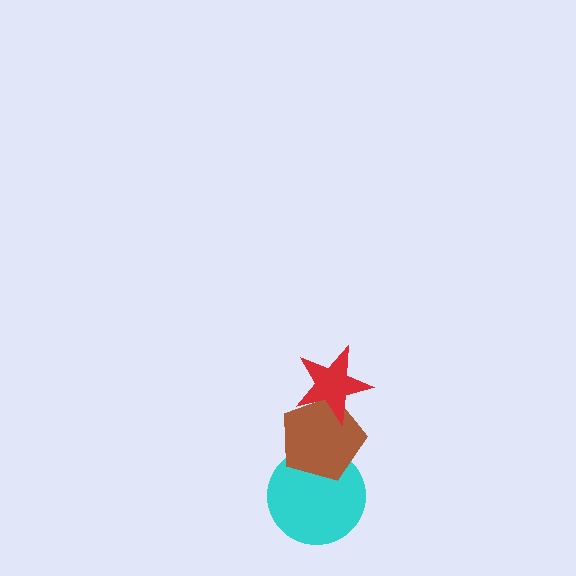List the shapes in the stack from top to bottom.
From top to bottom: the red star, the brown pentagon, the cyan circle.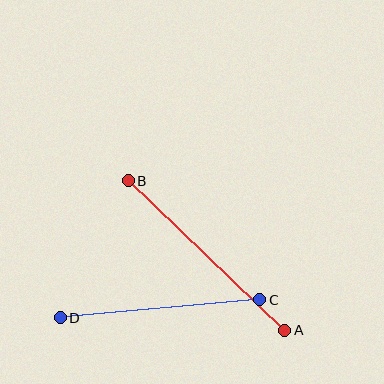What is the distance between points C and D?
The distance is approximately 200 pixels.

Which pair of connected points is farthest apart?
Points A and B are farthest apart.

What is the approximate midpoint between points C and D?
The midpoint is at approximately (160, 309) pixels.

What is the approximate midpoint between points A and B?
The midpoint is at approximately (207, 256) pixels.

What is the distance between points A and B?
The distance is approximately 216 pixels.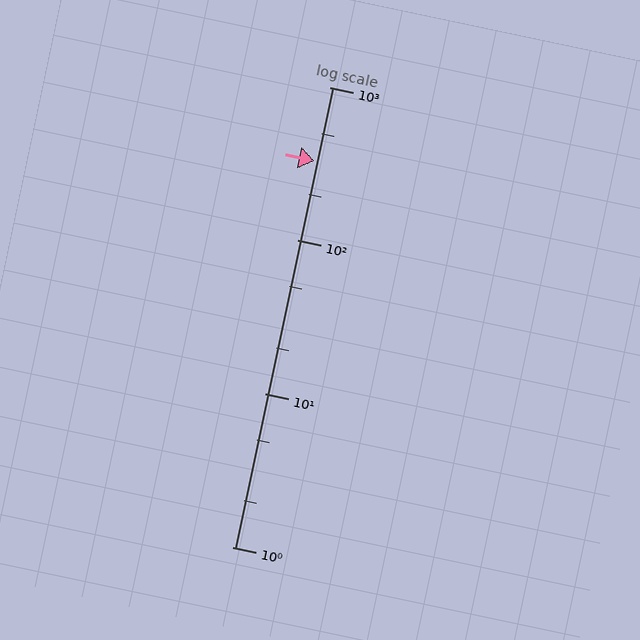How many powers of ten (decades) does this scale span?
The scale spans 3 decades, from 1 to 1000.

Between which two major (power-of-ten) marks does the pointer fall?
The pointer is between 100 and 1000.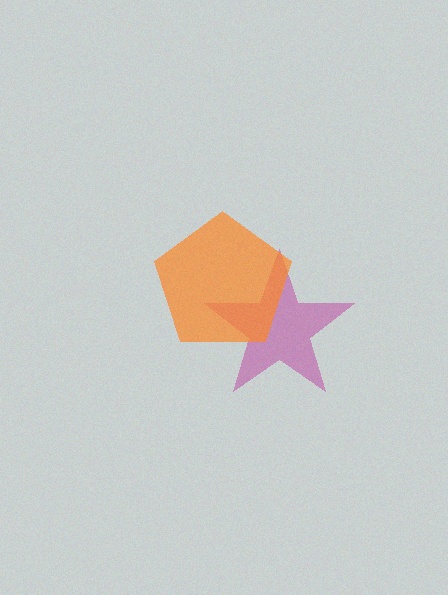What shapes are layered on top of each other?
The layered shapes are: a magenta star, an orange pentagon.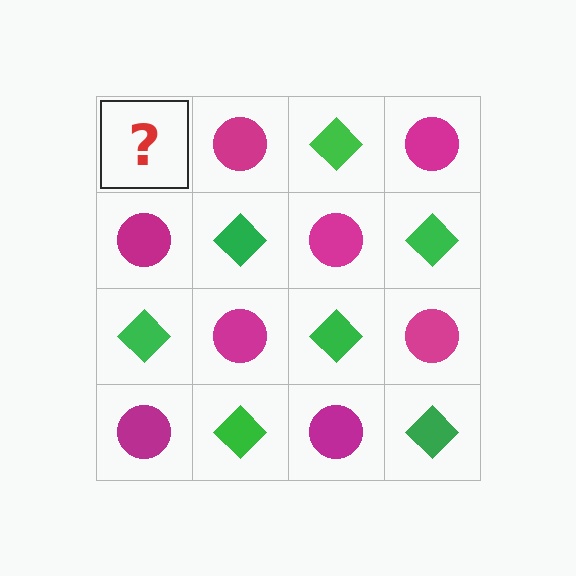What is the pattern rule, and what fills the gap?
The rule is that it alternates green diamond and magenta circle in a checkerboard pattern. The gap should be filled with a green diamond.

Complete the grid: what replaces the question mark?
The question mark should be replaced with a green diamond.